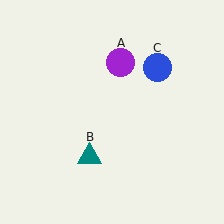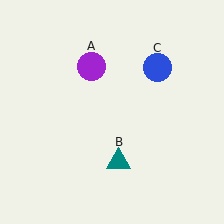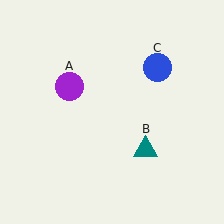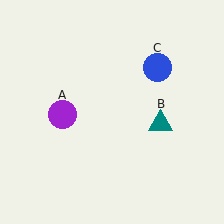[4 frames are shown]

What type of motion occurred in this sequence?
The purple circle (object A), teal triangle (object B) rotated counterclockwise around the center of the scene.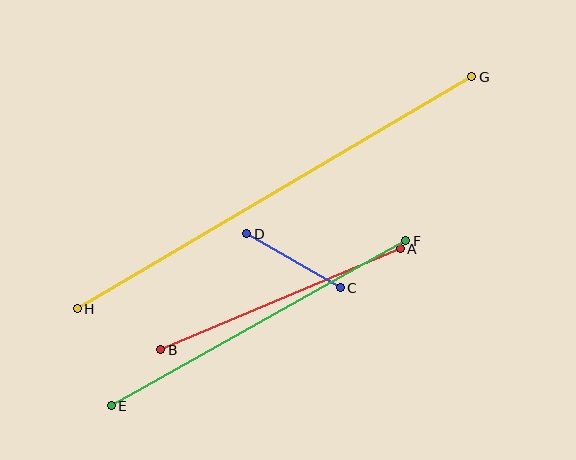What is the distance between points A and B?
The distance is approximately 260 pixels.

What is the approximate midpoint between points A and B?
The midpoint is at approximately (281, 299) pixels.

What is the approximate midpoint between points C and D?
The midpoint is at approximately (293, 261) pixels.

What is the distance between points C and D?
The distance is approximately 108 pixels.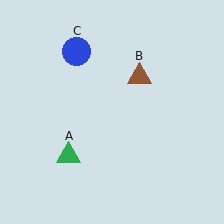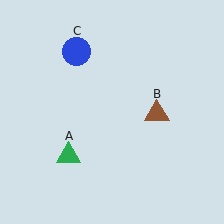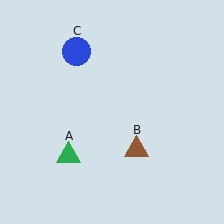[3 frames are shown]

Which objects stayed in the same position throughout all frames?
Green triangle (object A) and blue circle (object C) remained stationary.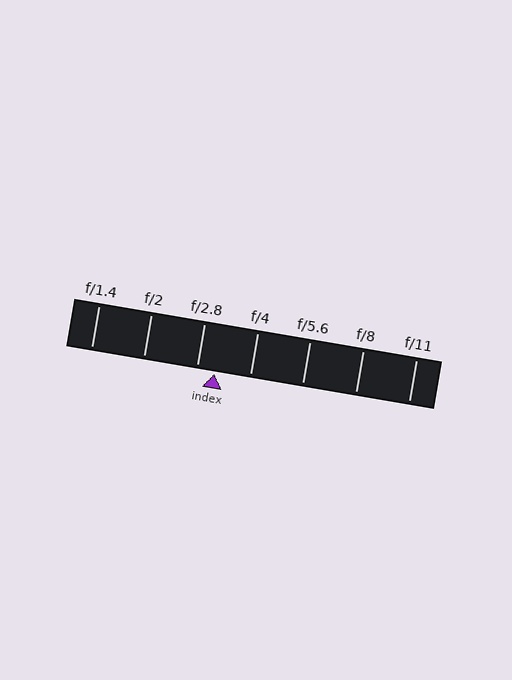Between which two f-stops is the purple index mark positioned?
The index mark is between f/2.8 and f/4.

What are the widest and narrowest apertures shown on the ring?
The widest aperture shown is f/1.4 and the narrowest is f/11.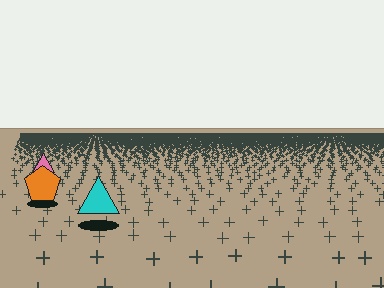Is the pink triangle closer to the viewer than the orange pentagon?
No. The orange pentagon is closer — you can tell from the texture gradient: the ground texture is coarser near it.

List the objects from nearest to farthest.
From nearest to farthest: the cyan triangle, the orange pentagon, the pink triangle.